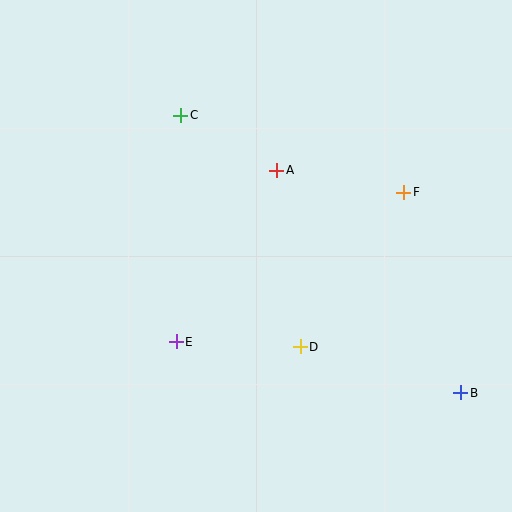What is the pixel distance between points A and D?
The distance between A and D is 178 pixels.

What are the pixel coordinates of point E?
Point E is at (176, 342).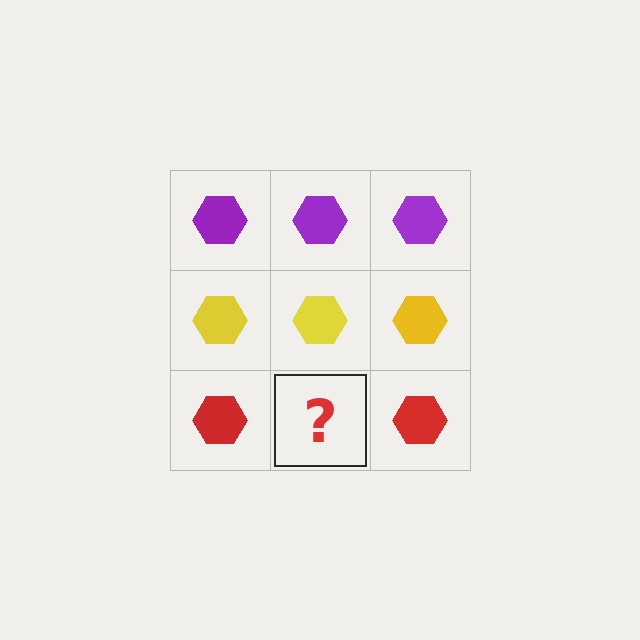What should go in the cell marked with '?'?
The missing cell should contain a red hexagon.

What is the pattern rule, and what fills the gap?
The rule is that each row has a consistent color. The gap should be filled with a red hexagon.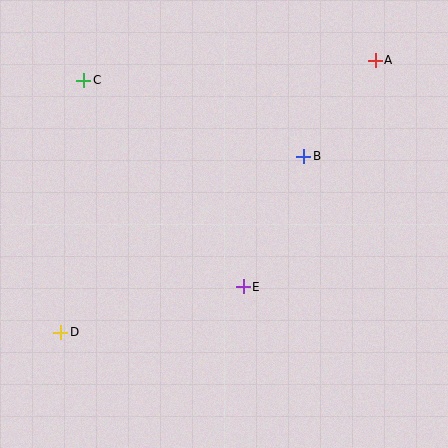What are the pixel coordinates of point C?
Point C is at (84, 81).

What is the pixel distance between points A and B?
The distance between A and B is 120 pixels.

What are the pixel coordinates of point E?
Point E is at (243, 287).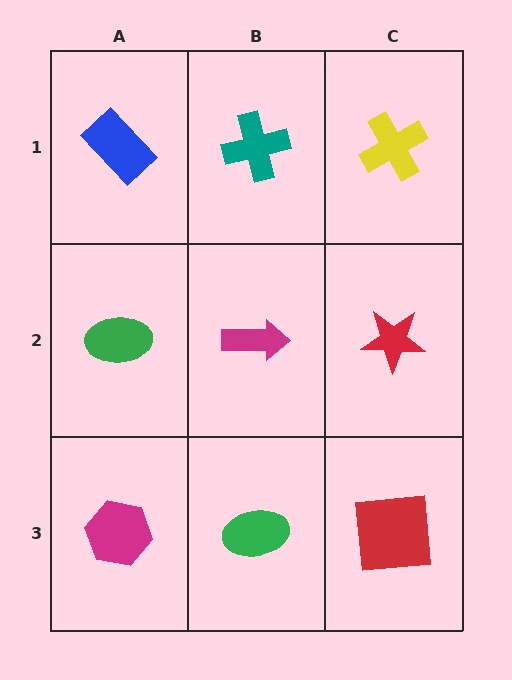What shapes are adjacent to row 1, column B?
A magenta arrow (row 2, column B), a blue rectangle (row 1, column A), a yellow cross (row 1, column C).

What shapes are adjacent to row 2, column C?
A yellow cross (row 1, column C), a red square (row 3, column C), a magenta arrow (row 2, column B).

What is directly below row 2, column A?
A magenta hexagon.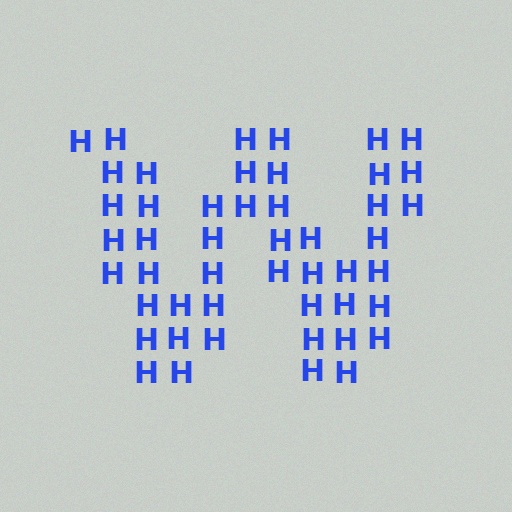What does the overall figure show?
The overall figure shows the letter W.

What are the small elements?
The small elements are letter H's.